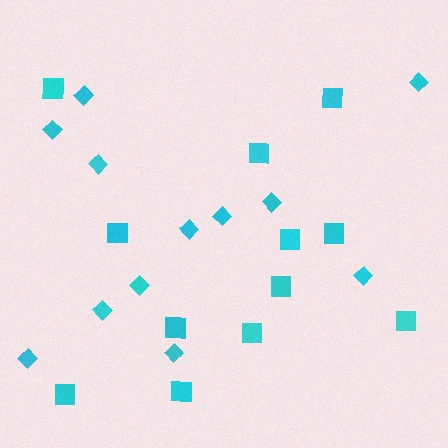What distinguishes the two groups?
There are 2 groups: one group of squares (12) and one group of diamonds (12).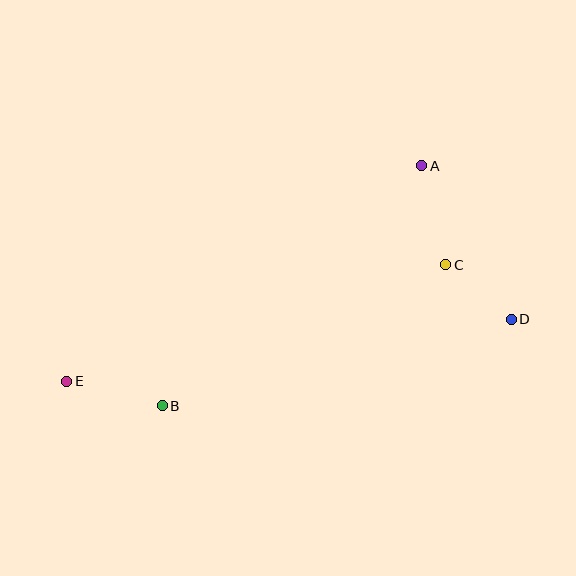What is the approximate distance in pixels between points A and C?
The distance between A and C is approximately 102 pixels.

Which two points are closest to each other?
Points C and D are closest to each other.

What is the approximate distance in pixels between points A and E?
The distance between A and E is approximately 415 pixels.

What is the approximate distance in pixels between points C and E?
The distance between C and E is approximately 397 pixels.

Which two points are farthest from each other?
Points D and E are farthest from each other.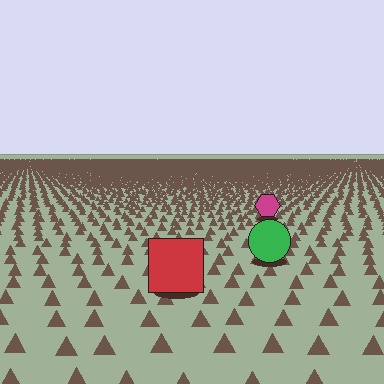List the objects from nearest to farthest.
From nearest to farthest: the red square, the green circle, the magenta hexagon.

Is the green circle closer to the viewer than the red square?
No. The red square is closer — you can tell from the texture gradient: the ground texture is coarser near it.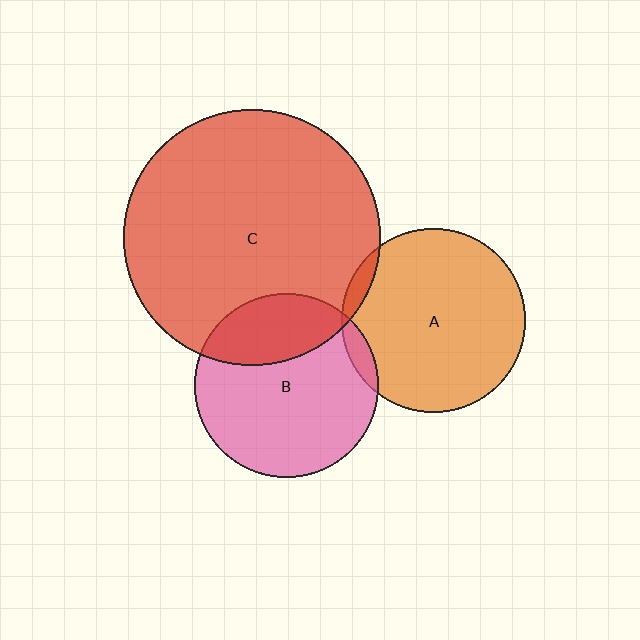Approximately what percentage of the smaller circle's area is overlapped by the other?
Approximately 5%.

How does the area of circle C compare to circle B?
Approximately 1.9 times.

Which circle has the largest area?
Circle C (red).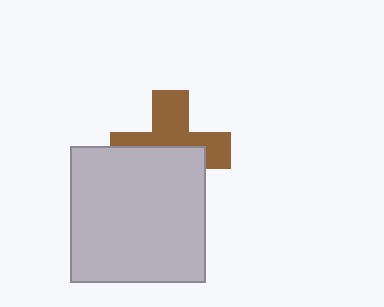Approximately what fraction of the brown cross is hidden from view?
Roughly 50% of the brown cross is hidden behind the light gray square.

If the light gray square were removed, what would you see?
You would see the complete brown cross.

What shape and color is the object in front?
The object in front is a light gray square.